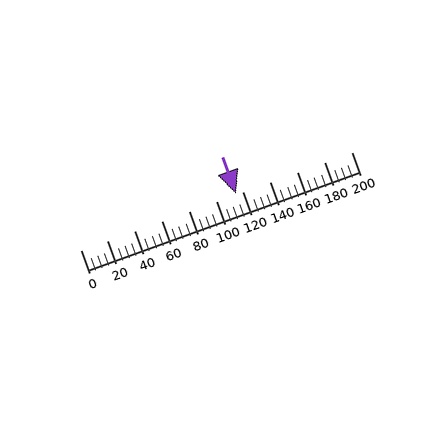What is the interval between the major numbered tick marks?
The major tick marks are spaced 20 units apart.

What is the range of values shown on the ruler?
The ruler shows values from 0 to 200.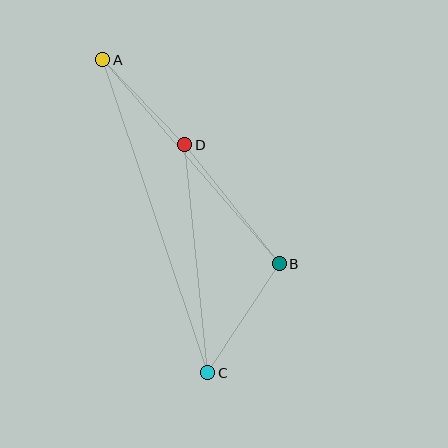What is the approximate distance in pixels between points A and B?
The distance between A and B is approximately 270 pixels.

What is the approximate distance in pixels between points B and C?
The distance between B and C is approximately 131 pixels.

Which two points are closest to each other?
Points A and D are closest to each other.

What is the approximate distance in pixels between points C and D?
The distance between C and D is approximately 229 pixels.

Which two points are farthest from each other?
Points A and C are farthest from each other.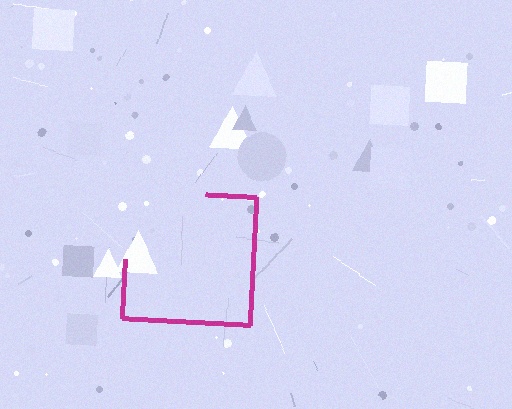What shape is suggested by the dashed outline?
The dashed outline suggests a square.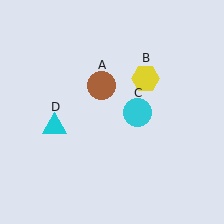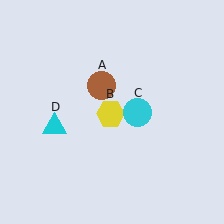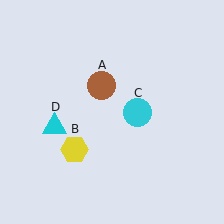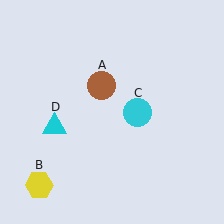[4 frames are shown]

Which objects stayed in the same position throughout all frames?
Brown circle (object A) and cyan circle (object C) and cyan triangle (object D) remained stationary.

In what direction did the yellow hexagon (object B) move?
The yellow hexagon (object B) moved down and to the left.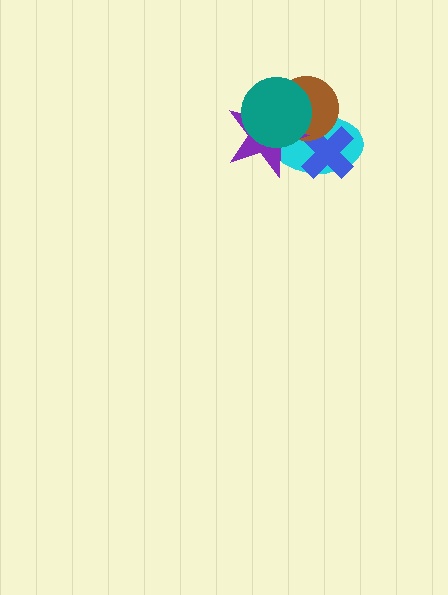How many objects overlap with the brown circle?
4 objects overlap with the brown circle.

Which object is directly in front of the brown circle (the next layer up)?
The purple star is directly in front of the brown circle.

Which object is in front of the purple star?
The teal circle is in front of the purple star.